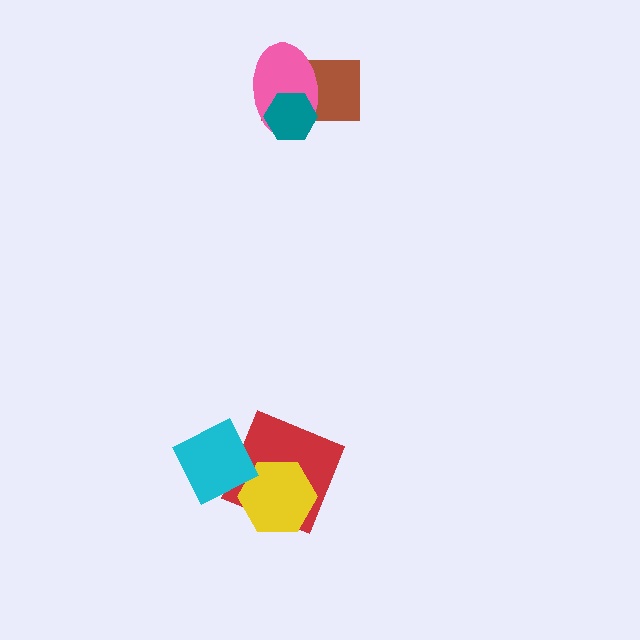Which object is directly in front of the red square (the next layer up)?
The yellow hexagon is directly in front of the red square.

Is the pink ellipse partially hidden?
Yes, it is partially covered by another shape.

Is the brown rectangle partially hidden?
Yes, it is partially covered by another shape.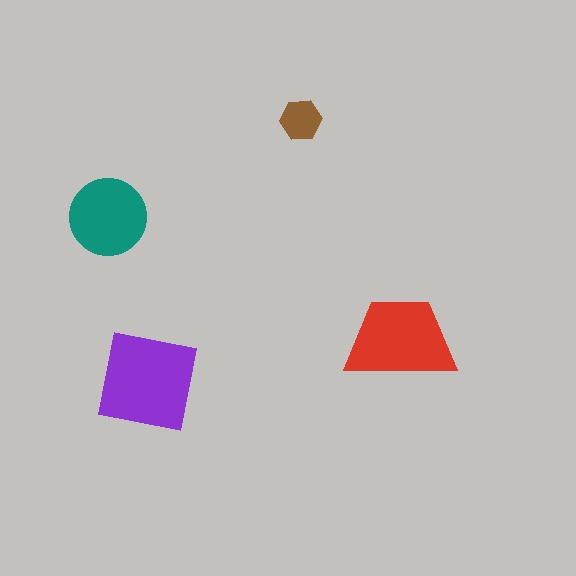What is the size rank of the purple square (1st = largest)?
1st.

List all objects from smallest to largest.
The brown hexagon, the teal circle, the red trapezoid, the purple square.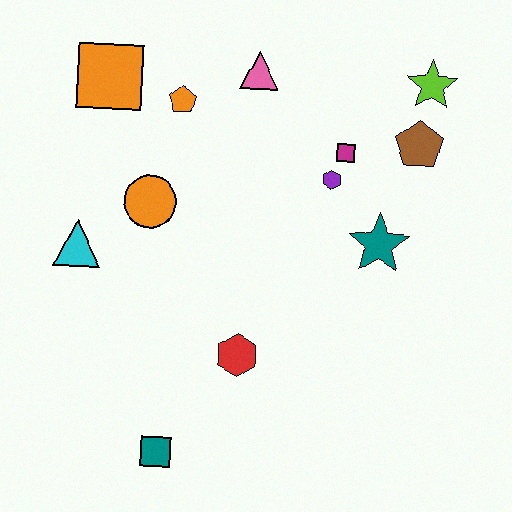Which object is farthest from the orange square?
The teal square is farthest from the orange square.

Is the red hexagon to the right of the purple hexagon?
No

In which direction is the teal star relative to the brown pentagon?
The teal star is below the brown pentagon.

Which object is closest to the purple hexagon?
The magenta square is closest to the purple hexagon.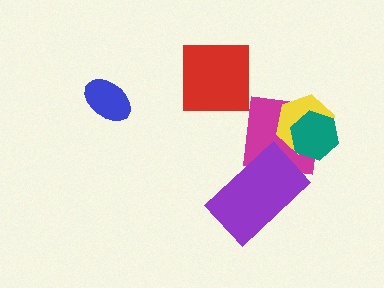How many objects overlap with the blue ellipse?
0 objects overlap with the blue ellipse.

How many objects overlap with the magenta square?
3 objects overlap with the magenta square.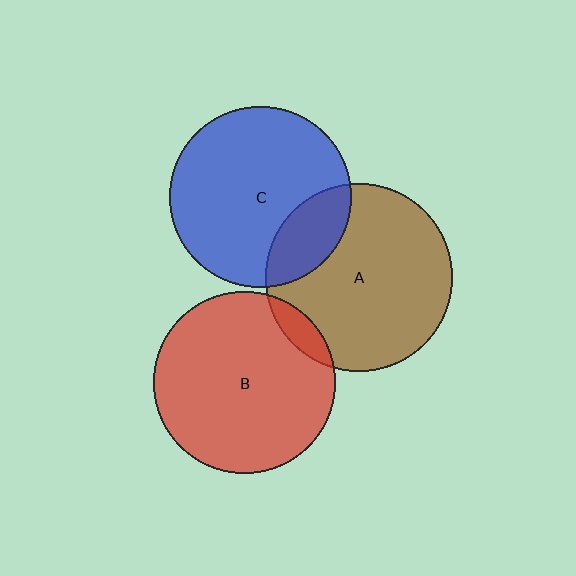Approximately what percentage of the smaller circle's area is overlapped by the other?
Approximately 20%.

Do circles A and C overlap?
Yes.